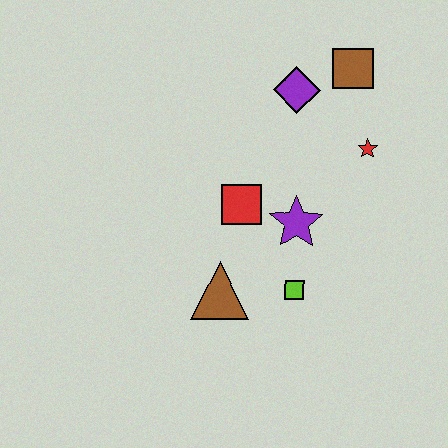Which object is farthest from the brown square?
The brown triangle is farthest from the brown square.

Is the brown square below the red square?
No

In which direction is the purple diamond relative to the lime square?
The purple diamond is above the lime square.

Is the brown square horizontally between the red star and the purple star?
Yes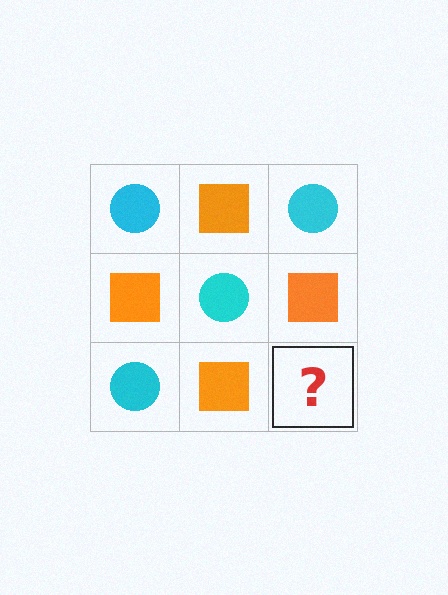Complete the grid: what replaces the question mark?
The question mark should be replaced with a cyan circle.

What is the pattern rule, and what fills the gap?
The rule is that it alternates cyan circle and orange square in a checkerboard pattern. The gap should be filled with a cyan circle.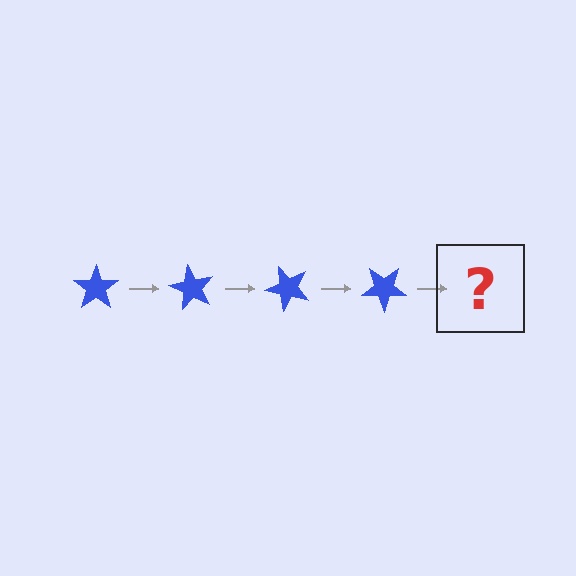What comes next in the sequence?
The next element should be a blue star rotated 240 degrees.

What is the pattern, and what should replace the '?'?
The pattern is that the star rotates 60 degrees each step. The '?' should be a blue star rotated 240 degrees.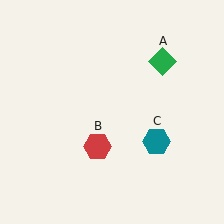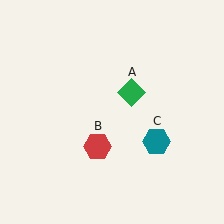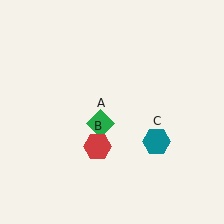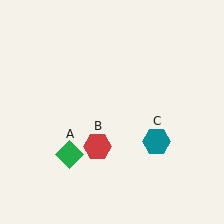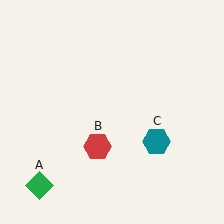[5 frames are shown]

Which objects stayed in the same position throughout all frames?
Red hexagon (object B) and teal hexagon (object C) remained stationary.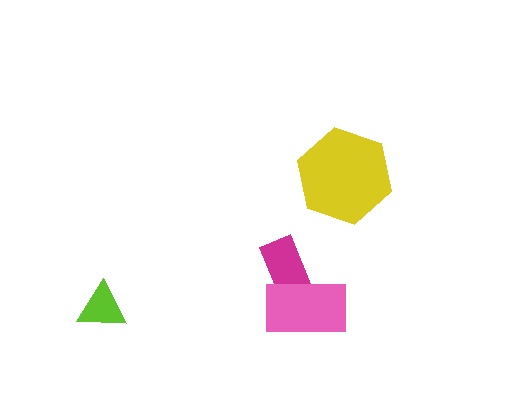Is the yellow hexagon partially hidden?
No, no other shape covers it.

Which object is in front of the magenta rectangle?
The pink rectangle is in front of the magenta rectangle.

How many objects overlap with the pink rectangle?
1 object overlaps with the pink rectangle.